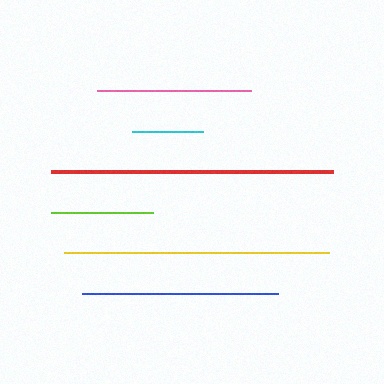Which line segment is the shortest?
The cyan line is the shortest at approximately 71 pixels.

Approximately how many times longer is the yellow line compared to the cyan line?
The yellow line is approximately 3.7 times the length of the cyan line.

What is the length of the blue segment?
The blue segment is approximately 195 pixels long.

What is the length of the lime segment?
The lime segment is approximately 102 pixels long.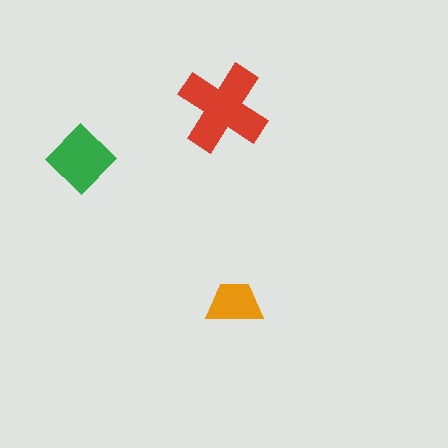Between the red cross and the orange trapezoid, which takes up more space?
The red cross.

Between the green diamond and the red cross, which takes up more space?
The red cross.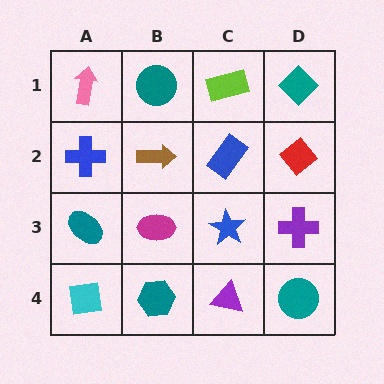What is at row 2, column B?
A brown arrow.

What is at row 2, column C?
A blue rectangle.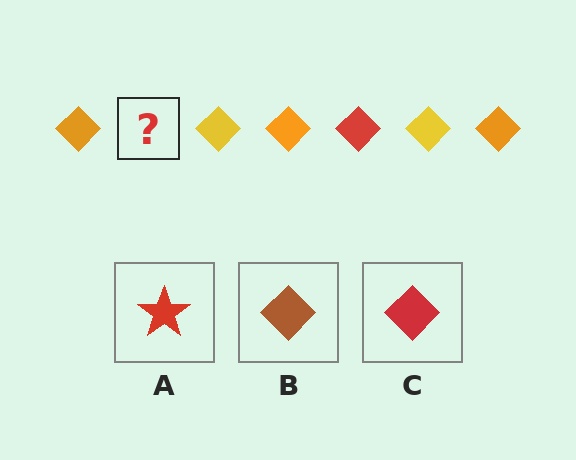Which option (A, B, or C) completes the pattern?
C.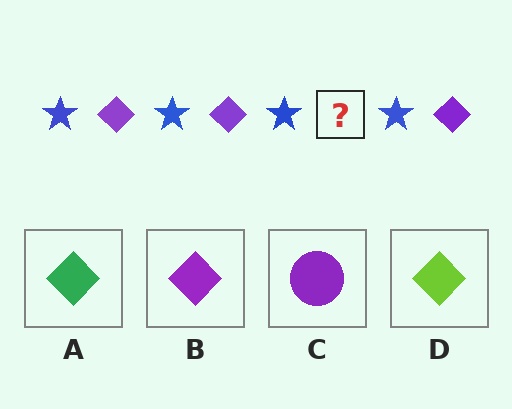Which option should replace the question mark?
Option B.